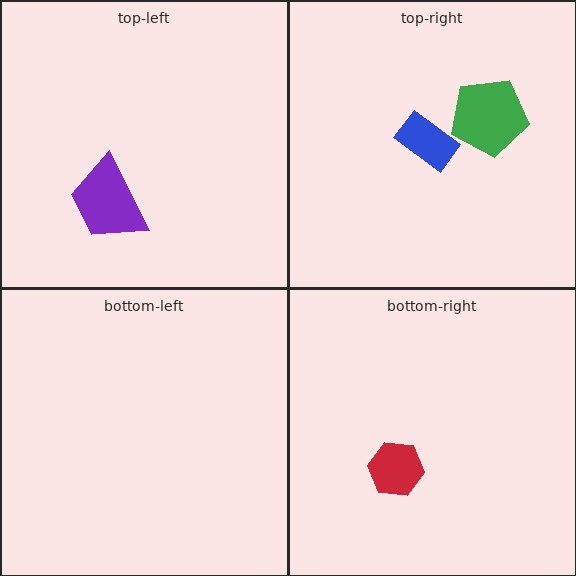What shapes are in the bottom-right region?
The red hexagon.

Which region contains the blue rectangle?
The top-right region.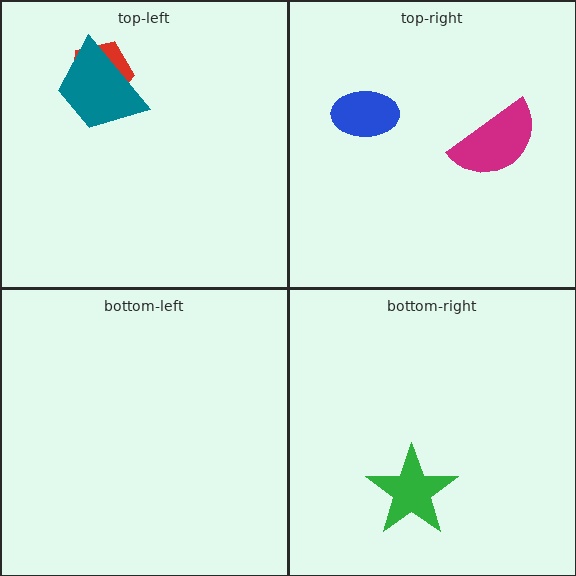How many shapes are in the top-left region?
2.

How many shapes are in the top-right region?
2.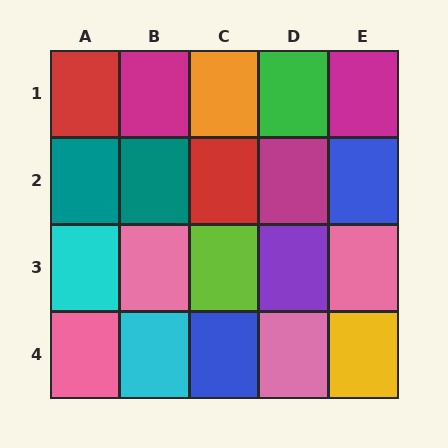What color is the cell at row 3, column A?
Cyan.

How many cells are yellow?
1 cell is yellow.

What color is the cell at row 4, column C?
Blue.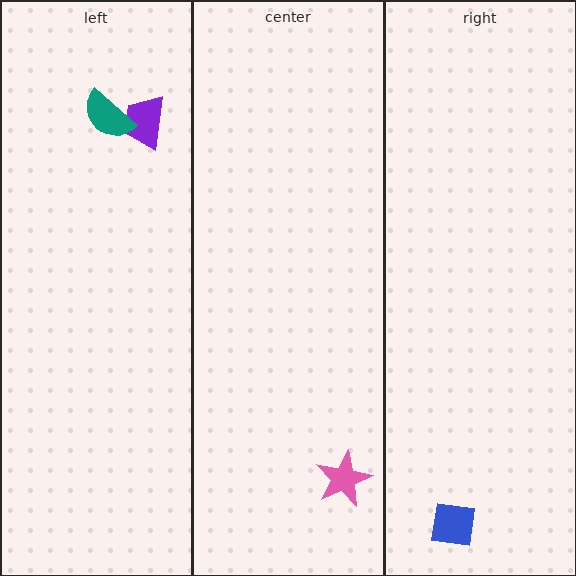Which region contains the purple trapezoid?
The left region.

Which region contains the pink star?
The center region.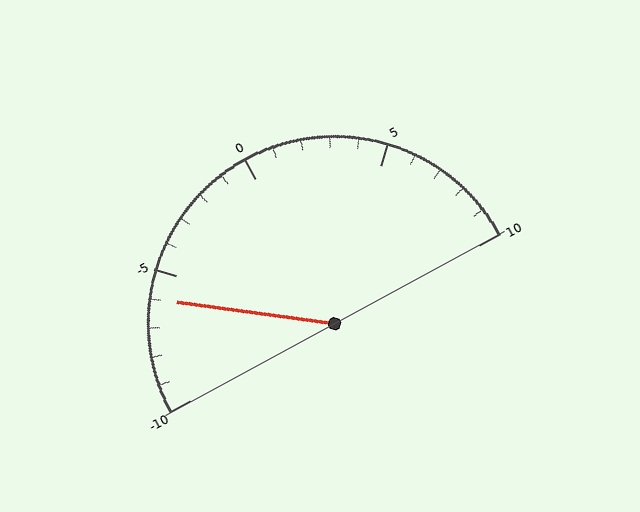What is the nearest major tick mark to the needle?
The nearest major tick mark is -5.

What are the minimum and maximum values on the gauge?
The gauge ranges from -10 to 10.